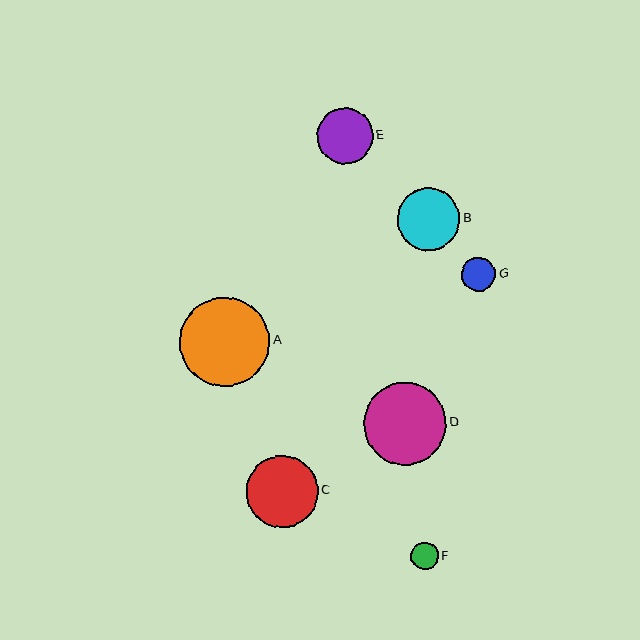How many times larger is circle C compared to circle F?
Circle C is approximately 2.6 times the size of circle F.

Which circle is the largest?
Circle A is the largest with a size of approximately 90 pixels.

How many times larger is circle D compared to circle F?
Circle D is approximately 3.0 times the size of circle F.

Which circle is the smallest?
Circle F is the smallest with a size of approximately 28 pixels.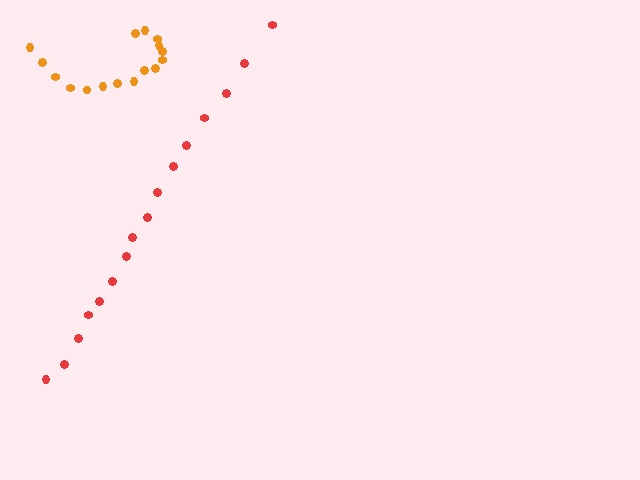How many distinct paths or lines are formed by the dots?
There are 2 distinct paths.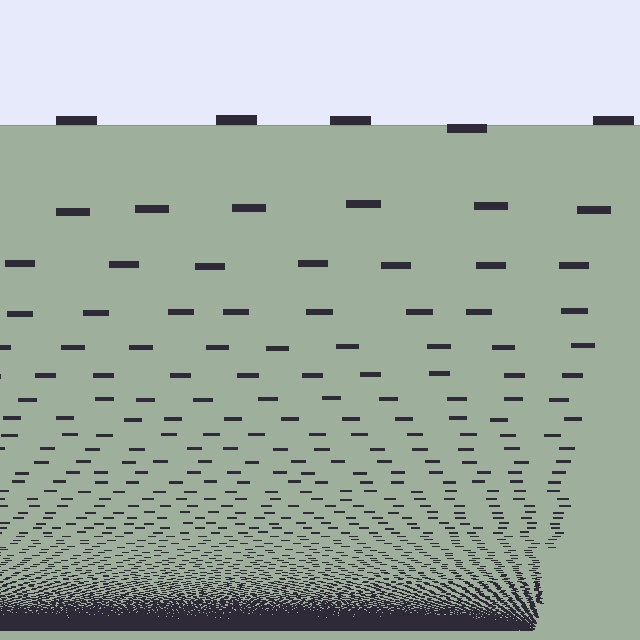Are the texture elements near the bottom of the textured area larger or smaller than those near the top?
Smaller. The gradient is inverted — elements near the bottom are smaller and denser.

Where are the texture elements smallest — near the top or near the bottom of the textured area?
Near the bottom.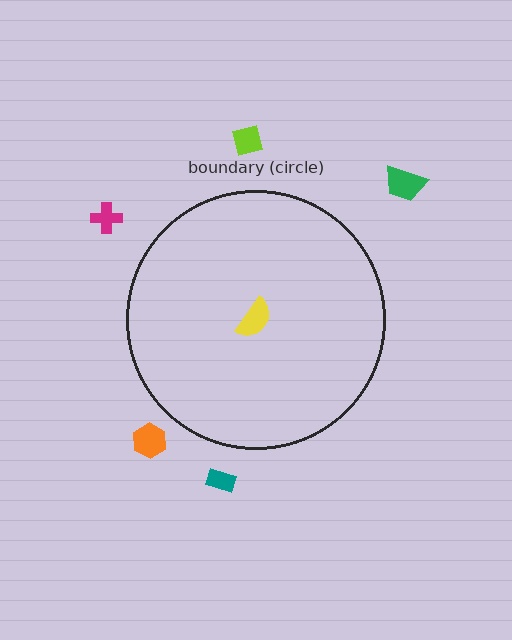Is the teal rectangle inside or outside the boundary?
Outside.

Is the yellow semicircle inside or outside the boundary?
Inside.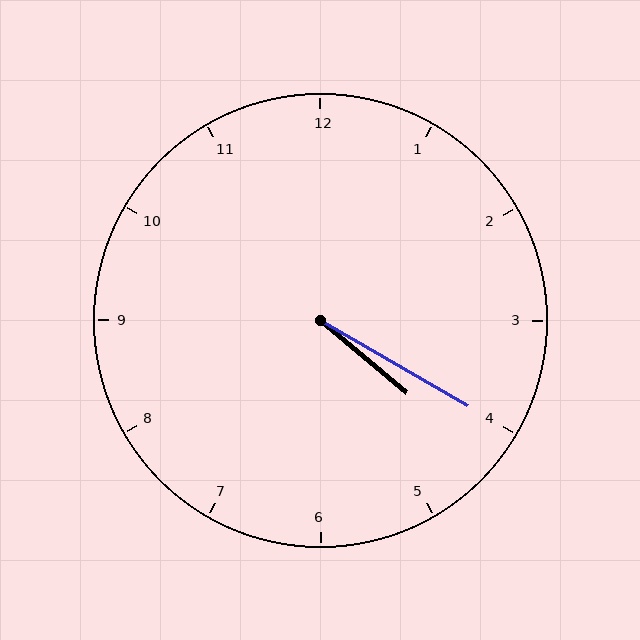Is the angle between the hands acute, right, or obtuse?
It is acute.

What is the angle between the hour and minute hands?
Approximately 10 degrees.